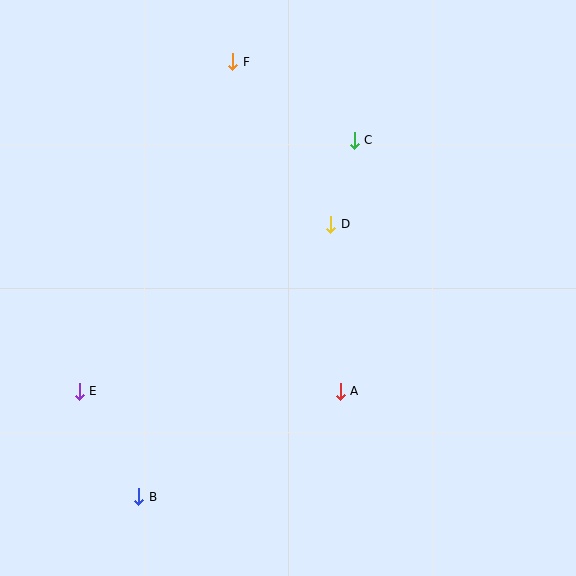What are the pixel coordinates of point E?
Point E is at (79, 391).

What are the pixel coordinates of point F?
Point F is at (233, 62).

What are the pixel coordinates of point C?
Point C is at (354, 140).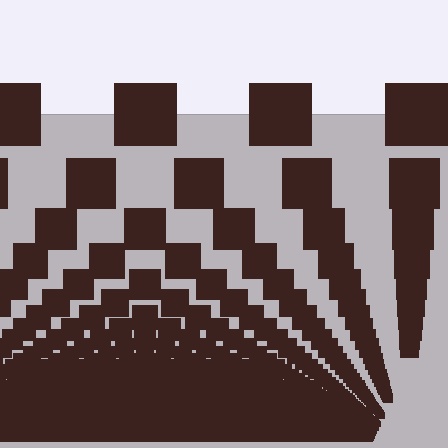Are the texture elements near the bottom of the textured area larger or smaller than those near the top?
Smaller. The gradient is inverted — elements near the bottom are smaller and denser.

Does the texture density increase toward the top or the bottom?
Density increases toward the bottom.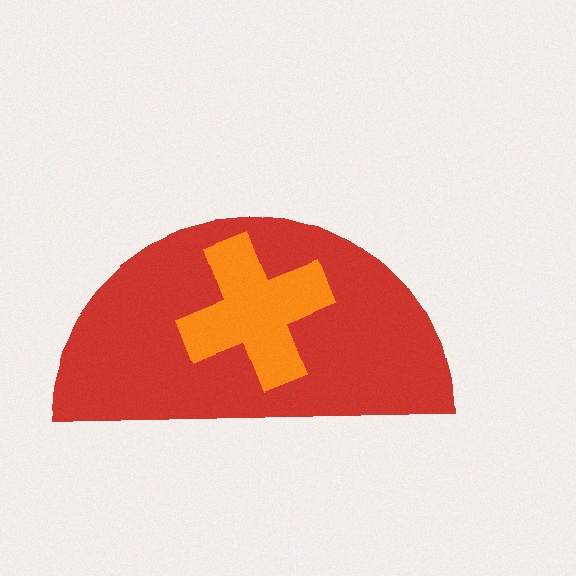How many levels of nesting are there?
2.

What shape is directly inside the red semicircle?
The orange cross.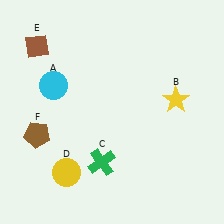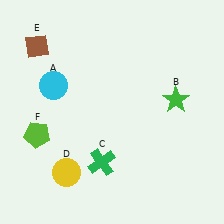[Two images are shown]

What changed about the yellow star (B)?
In Image 1, B is yellow. In Image 2, it changed to green.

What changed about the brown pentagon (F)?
In Image 1, F is brown. In Image 2, it changed to lime.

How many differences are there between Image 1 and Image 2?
There are 2 differences between the two images.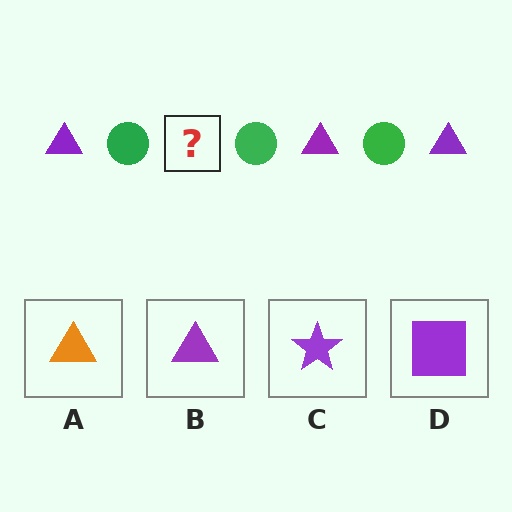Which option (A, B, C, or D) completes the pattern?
B.